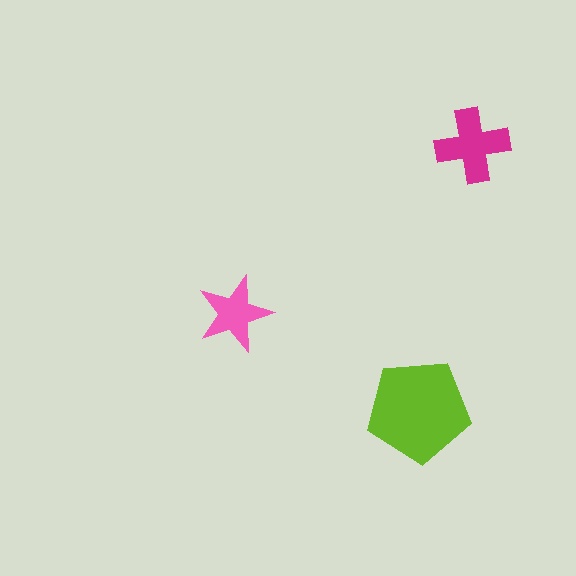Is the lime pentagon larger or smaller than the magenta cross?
Larger.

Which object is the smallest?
The pink star.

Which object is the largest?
The lime pentagon.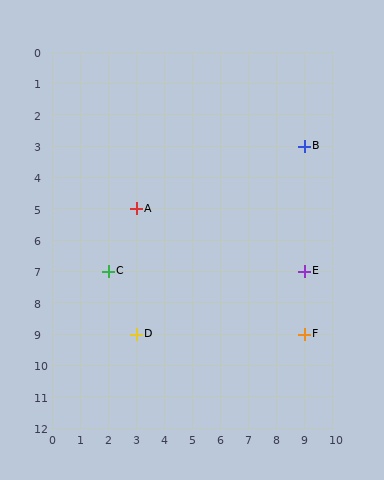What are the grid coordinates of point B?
Point B is at grid coordinates (9, 3).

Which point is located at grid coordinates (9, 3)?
Point B is at (9, 3).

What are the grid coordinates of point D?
Point D is at grid coordinates (3, 9).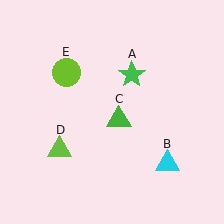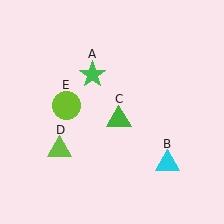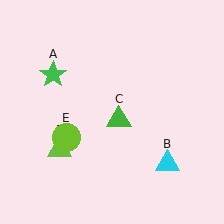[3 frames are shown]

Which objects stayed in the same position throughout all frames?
Cyan triangle (object B) and green triangle (object C) and lime triangle (object D) remained stationary.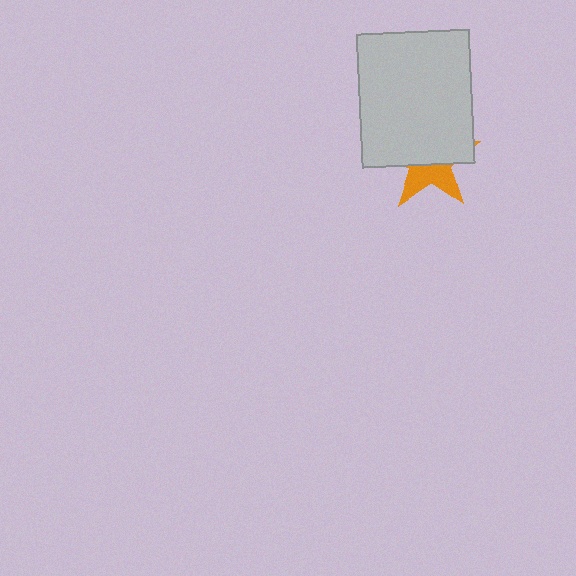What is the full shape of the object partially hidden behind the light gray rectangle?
The partially hidden object is an orange star.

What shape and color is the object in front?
The object in front is a light gray rectangle.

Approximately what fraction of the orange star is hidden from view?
Roughly 60% of the orange star is hidden behind the light gray rectangle.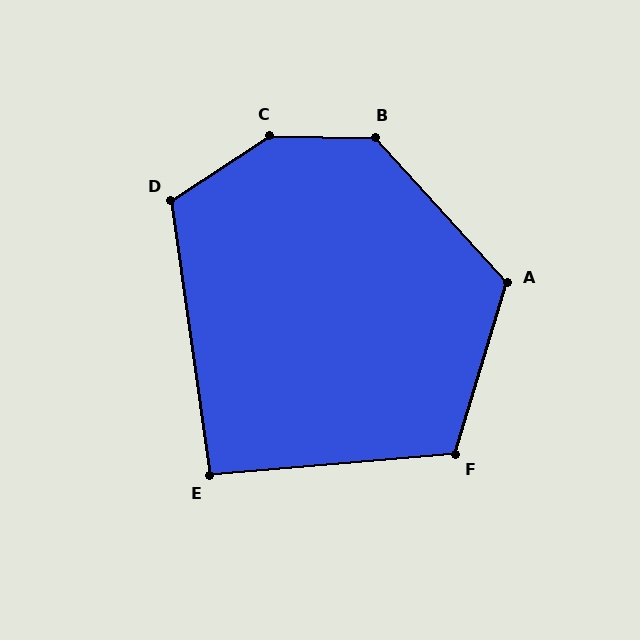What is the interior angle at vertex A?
Approximately 121 degrees (obtuse).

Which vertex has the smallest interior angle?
E, at approximately 93 degrees.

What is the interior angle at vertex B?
Approximately 133 degrees (obtuse).